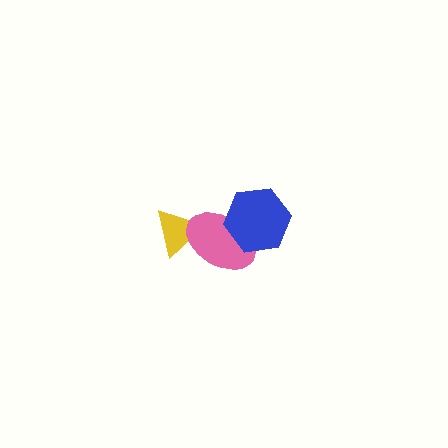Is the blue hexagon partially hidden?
No, no other shape covers it.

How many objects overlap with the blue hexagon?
1 object overlaps with the blue hexagon.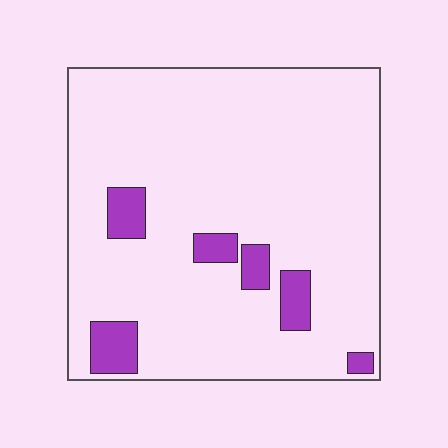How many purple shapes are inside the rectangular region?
6.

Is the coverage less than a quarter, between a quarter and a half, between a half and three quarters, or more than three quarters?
Less than a quarter.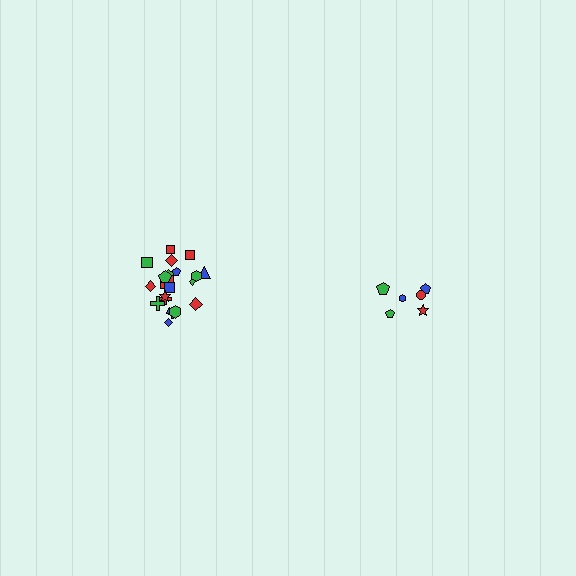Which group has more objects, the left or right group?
The left group.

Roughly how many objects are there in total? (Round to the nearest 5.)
Roughly 30 objects in total.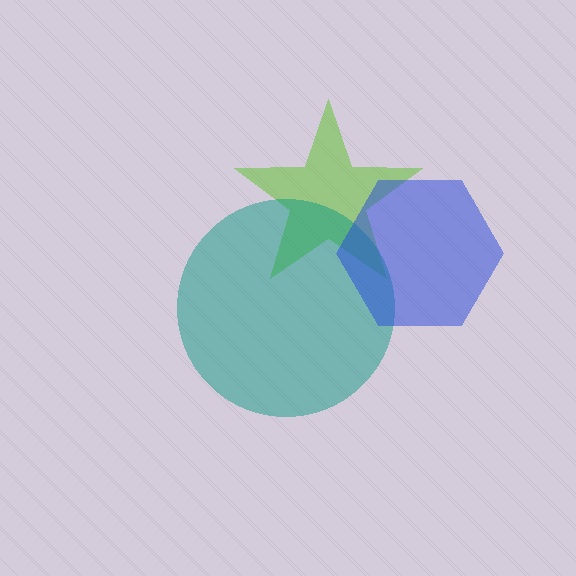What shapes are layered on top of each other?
The layered shapes are: a lime star, a teal circle, a blue hexagon.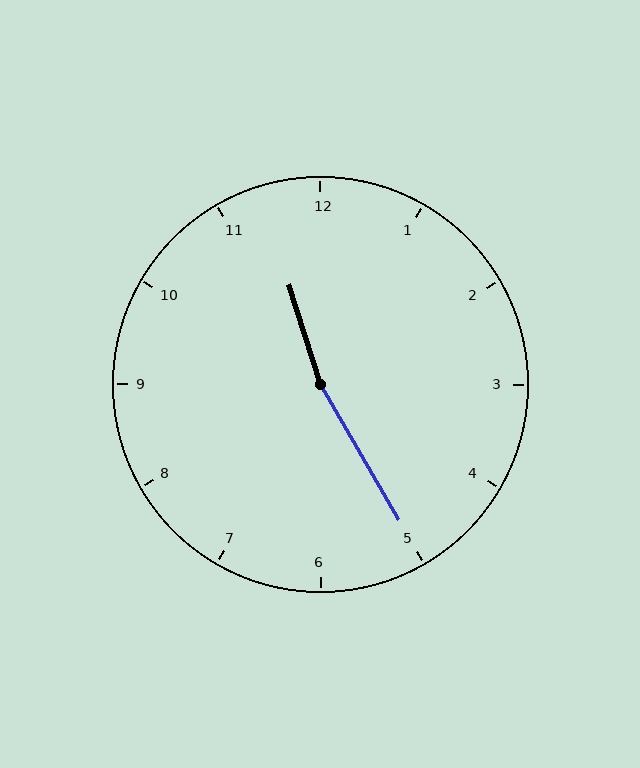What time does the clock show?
11:25.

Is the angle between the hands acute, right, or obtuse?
It is obtuse.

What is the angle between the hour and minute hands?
Approximately 168 degrees.